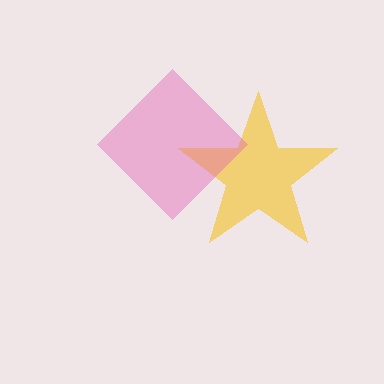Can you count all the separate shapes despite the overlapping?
Yes, there are 2 separate shapes.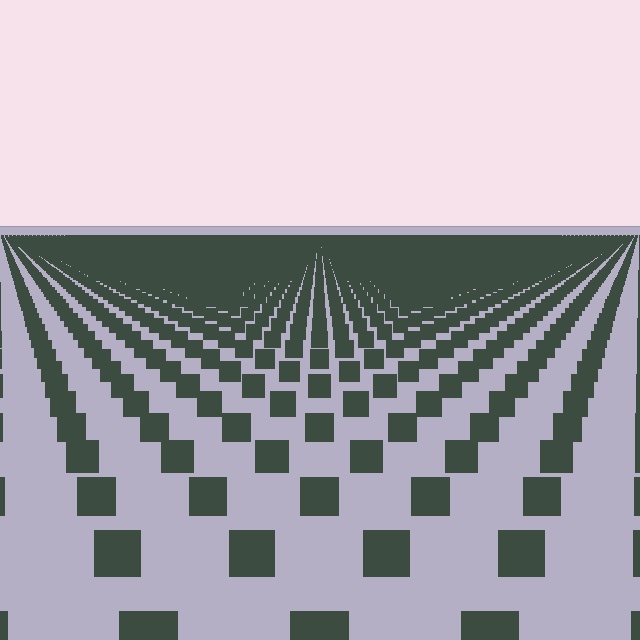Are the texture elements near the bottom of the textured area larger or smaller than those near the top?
Larger. Near the bottom, elements are closer to the viewer and appear at a bigger on-screen size.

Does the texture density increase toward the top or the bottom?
Density increases toward the top.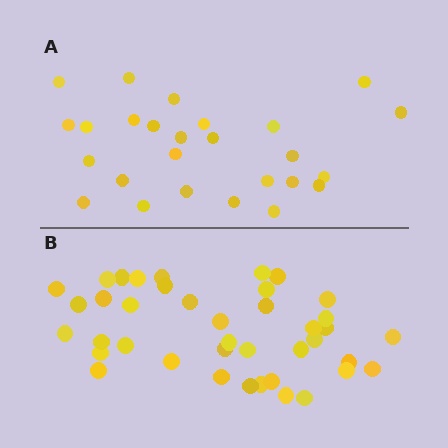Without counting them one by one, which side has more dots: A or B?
Region B (the bottom region) has more dots.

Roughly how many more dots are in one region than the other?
Region B has approximately 15 more dots than region A.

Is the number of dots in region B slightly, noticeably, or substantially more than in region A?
Region B has substantially more. The ratio is roughly 1.5 to 1.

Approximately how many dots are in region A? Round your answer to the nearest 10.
About 30 dots. (The exact count is 26, which rounds to 30.)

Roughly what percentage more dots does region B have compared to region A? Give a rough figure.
About 55% more.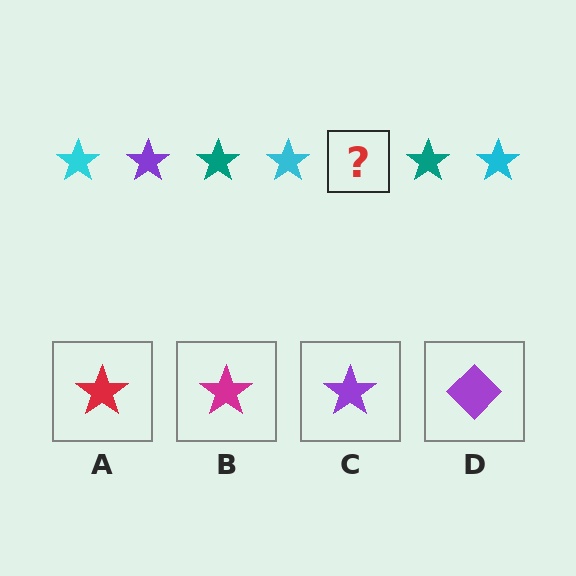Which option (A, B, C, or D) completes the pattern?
C.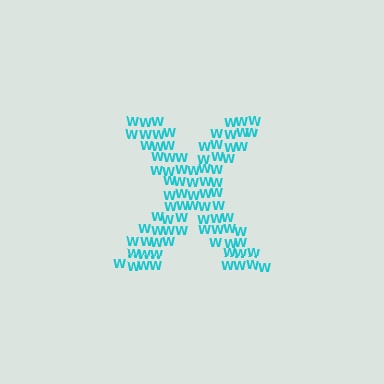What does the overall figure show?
The overall figure shows the letter X.